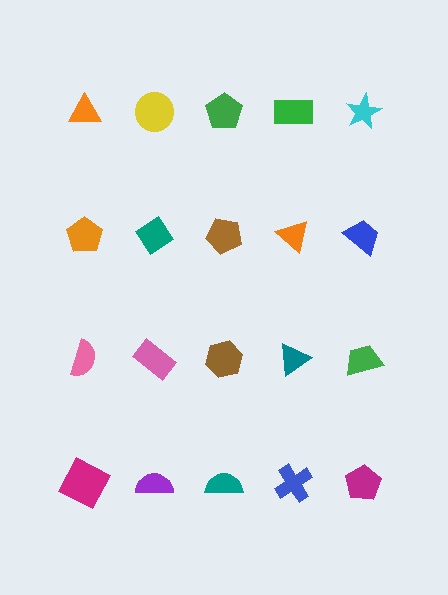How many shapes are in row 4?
5 shapes.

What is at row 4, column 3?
A teal semicircle.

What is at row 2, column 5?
A blue trapezoid.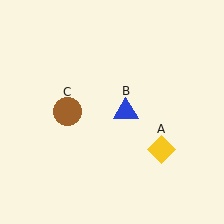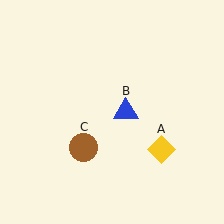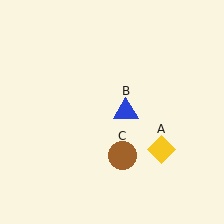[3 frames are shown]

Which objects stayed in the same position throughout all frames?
Yellow diamond (object A) and blue triangle (object B) remained stationary.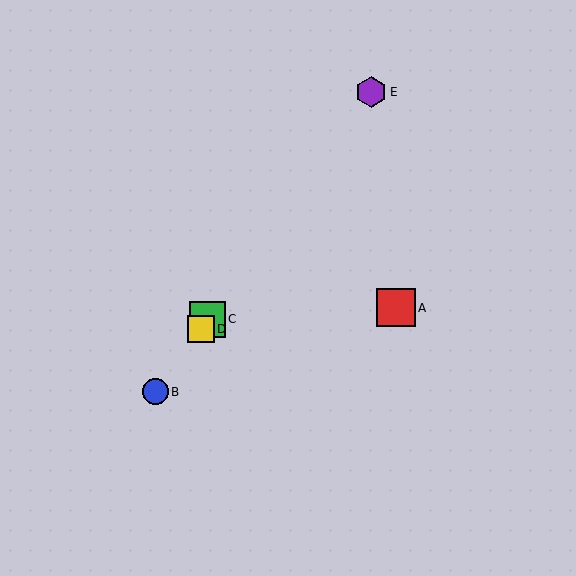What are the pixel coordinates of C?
Object C is at (207, 319).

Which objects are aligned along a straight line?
Objects B, C, D, E are aligned along a straight line.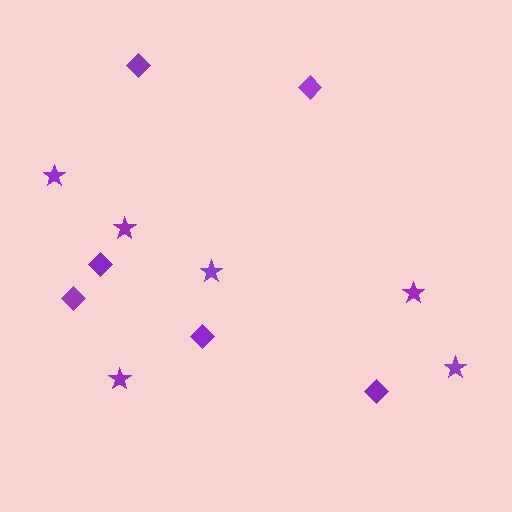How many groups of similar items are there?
There are 2 groups: one group of stars (6) and one group of diamonds (6).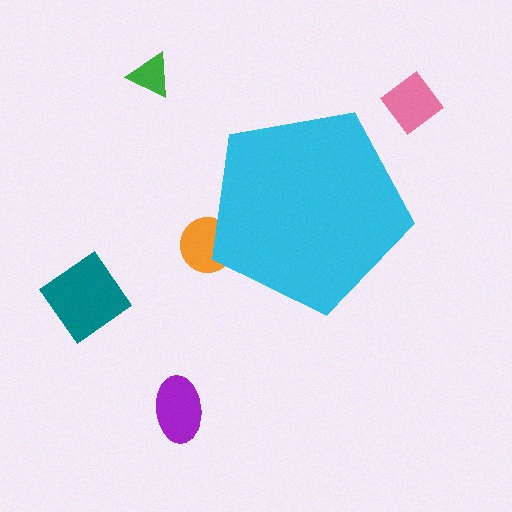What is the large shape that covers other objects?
A cyan pentagon.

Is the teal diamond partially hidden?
No, the teal diamond is fully visible.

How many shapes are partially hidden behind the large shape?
1 shape is partially hidden.